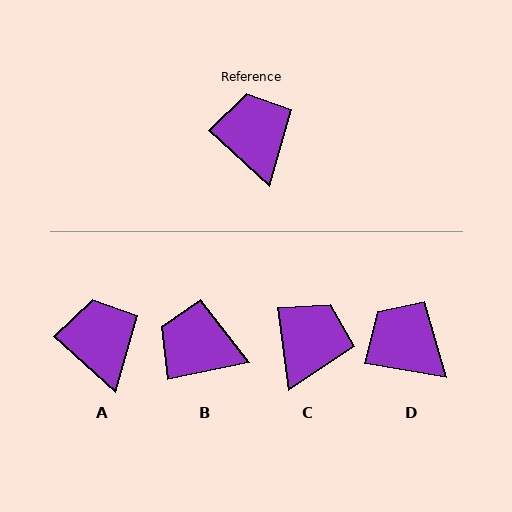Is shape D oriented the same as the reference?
No, it is off by about 32 degrees.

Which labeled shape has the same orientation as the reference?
A.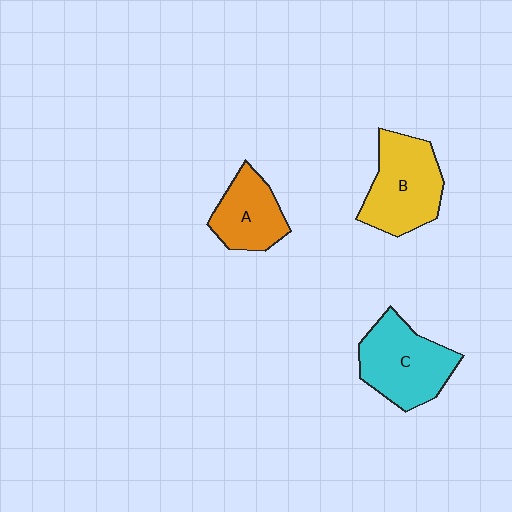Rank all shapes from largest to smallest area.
From largest to smallest: C (cyan), B (yellow), A (orange).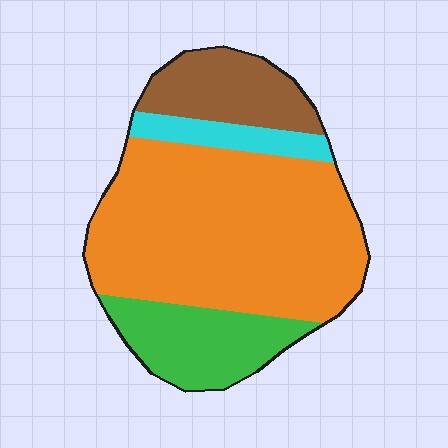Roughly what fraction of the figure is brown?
Brown covers 15% of the figure.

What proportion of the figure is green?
Green covers roughly 20% of the figure.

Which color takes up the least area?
Cyan, at roughly 10%.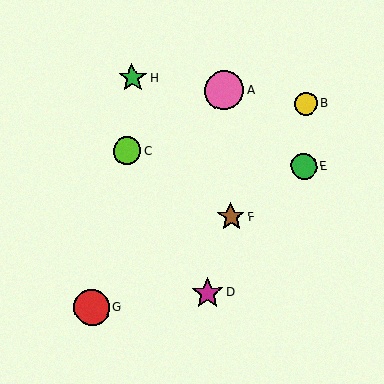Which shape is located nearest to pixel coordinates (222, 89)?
The pink circle (labeled A) at (224, 90) is nearest to that location.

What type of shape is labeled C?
Shape C is a lime circle.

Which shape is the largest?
The pink circle (labeled A) is the largest.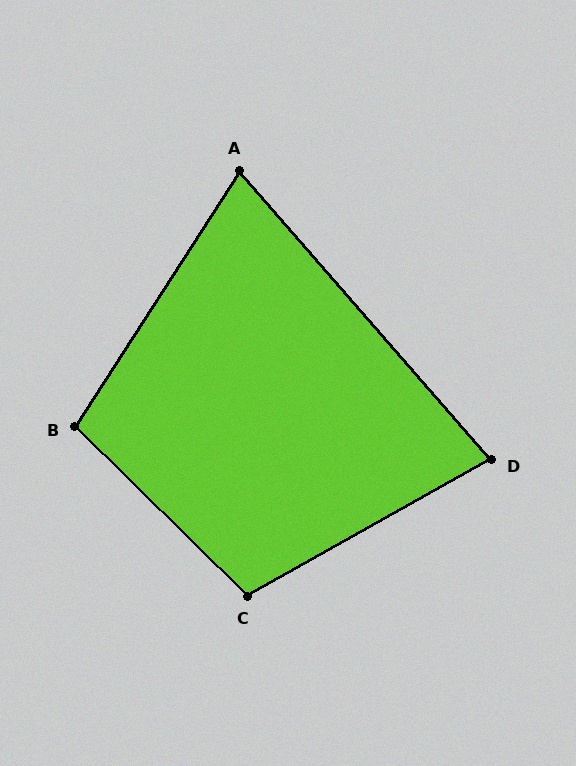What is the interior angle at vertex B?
Approximately 102 degrees (obtuse).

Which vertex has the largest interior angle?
C, at approximately 106 degrees.